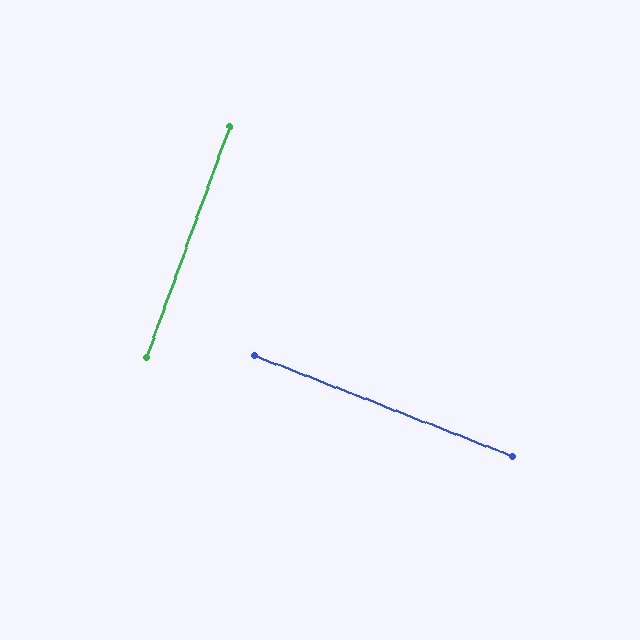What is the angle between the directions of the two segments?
Approximately 88 degrees.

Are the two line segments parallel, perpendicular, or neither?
Perpendicular — they meet at approximately 88°.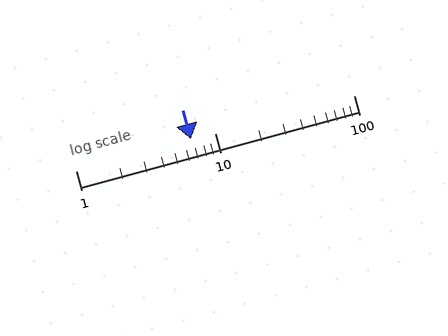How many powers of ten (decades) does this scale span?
The scale spans 2 decades, from 1 to 100.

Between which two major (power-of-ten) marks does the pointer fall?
The pointer is between 1 and 10.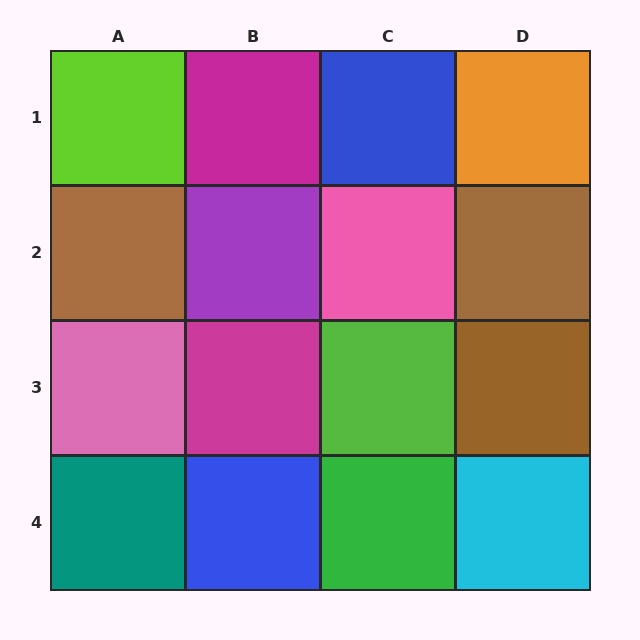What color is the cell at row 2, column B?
Purple.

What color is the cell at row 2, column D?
Brown.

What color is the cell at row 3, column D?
Brown.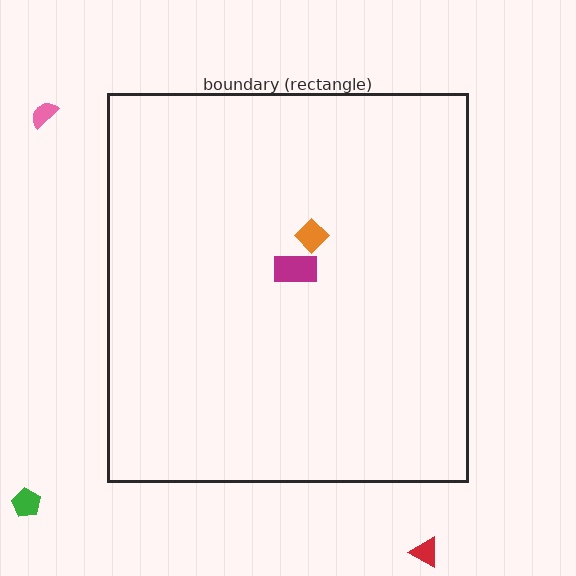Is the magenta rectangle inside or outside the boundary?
Inside.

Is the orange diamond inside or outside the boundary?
Inside.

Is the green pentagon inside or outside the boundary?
Outside.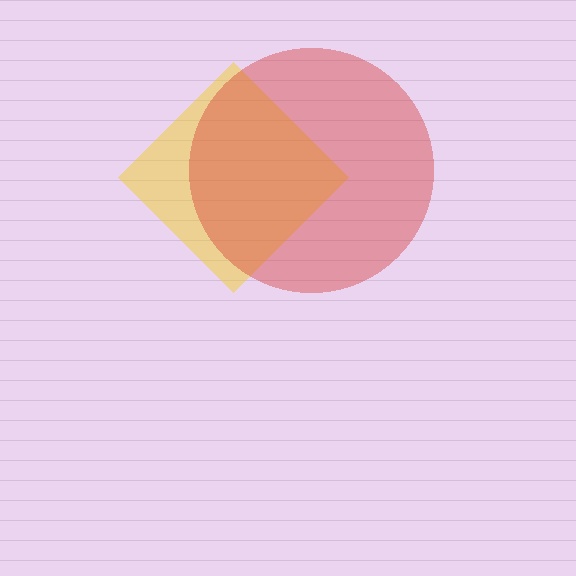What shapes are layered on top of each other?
The layered shapes are: a yellow diamond, a red circle.